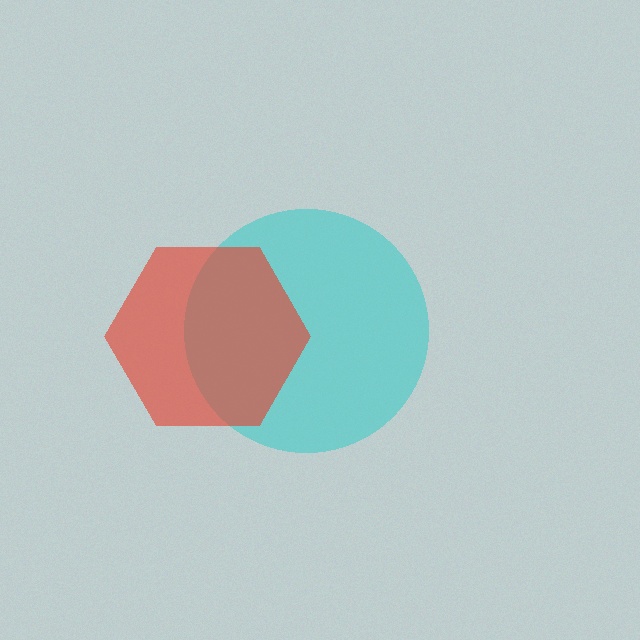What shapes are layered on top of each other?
The layered shapes are: a cyan circle, a red hexagon.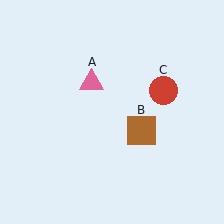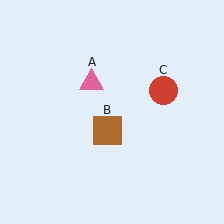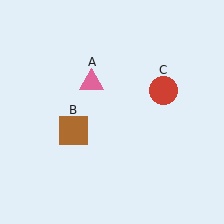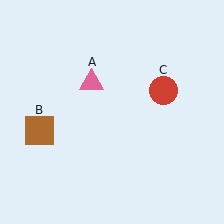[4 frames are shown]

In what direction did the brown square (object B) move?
The brown square (object B) moved left.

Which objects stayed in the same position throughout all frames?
Pink triangle (object A) and red circle (object C) remained stationary.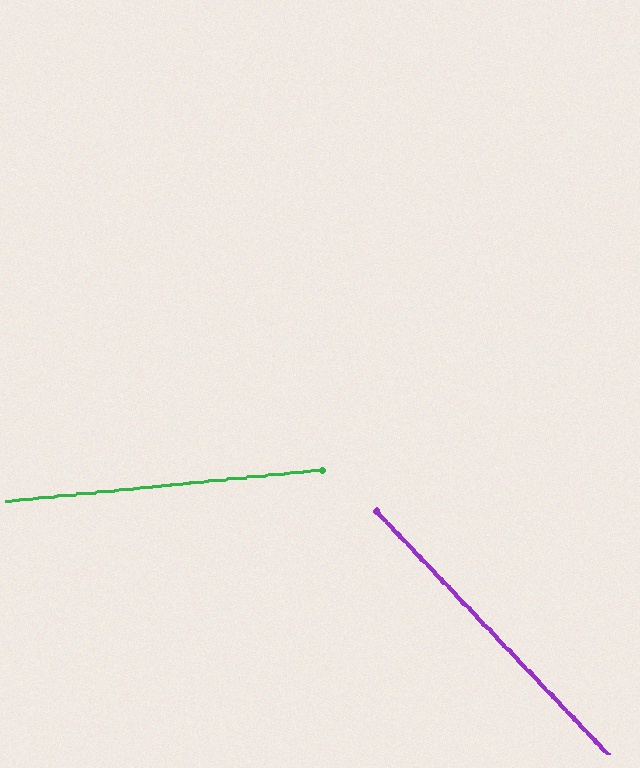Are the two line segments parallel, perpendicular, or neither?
Neither parallel nor perpendicular — they differ by about 52°.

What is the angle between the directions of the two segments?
Approximately 52 degrees.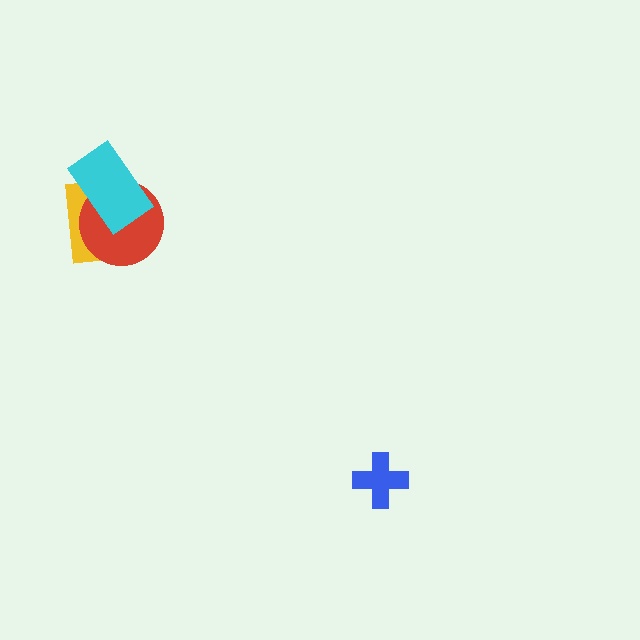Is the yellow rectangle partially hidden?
Yes, it is partially covered by another shape.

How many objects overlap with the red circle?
2 objects overlap with the red circle.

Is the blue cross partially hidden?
No, no other shape covers it.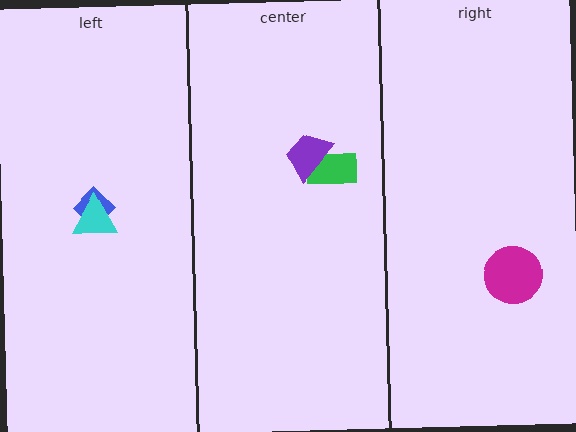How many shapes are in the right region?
1.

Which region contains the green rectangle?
The center region.